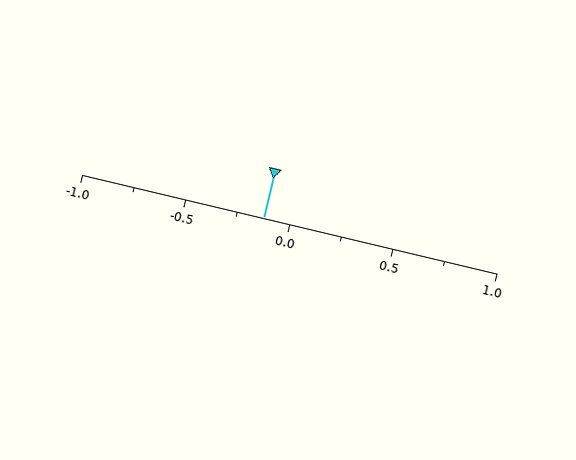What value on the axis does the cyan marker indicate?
The marker indicates approximately -0.12.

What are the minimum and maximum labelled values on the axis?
The axis runs from -1.0 to 1.0.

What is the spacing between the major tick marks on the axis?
The major ticks are spaced 0.5 apart.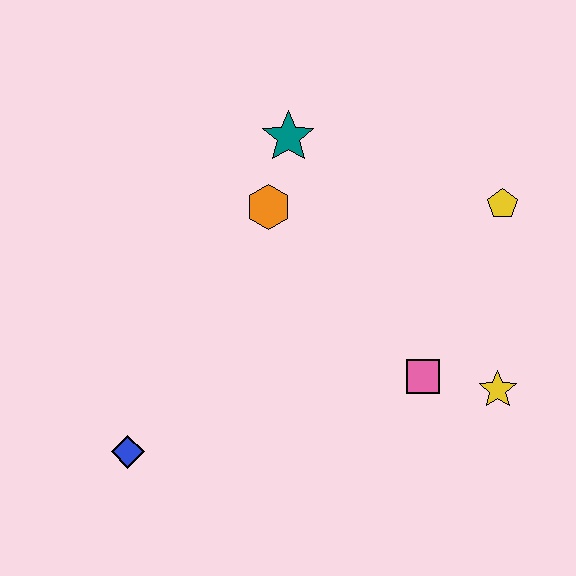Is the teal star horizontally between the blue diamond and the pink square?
Yes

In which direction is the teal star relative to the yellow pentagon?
The teal star is to the left of the yellow pentagon.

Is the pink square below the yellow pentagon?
Yes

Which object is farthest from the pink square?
The blue diamond is farthest from the pink square.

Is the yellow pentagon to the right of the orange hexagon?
Yes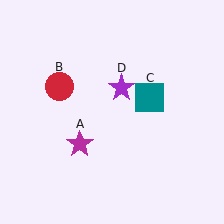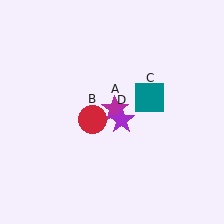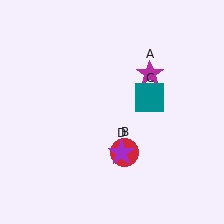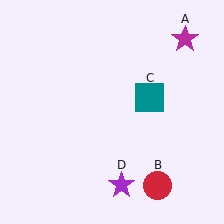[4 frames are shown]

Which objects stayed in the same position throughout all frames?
Teal square (object C) remained stationary.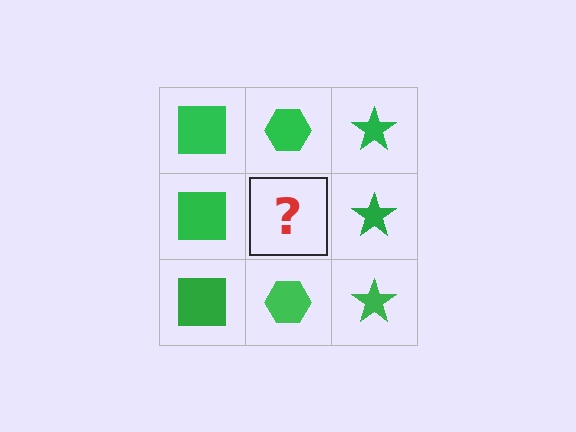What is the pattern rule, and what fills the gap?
The rule is that each column has a consistent shape. The gap should be filled with a green hexagon.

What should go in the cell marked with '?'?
The missing cell should contain a green hexagon.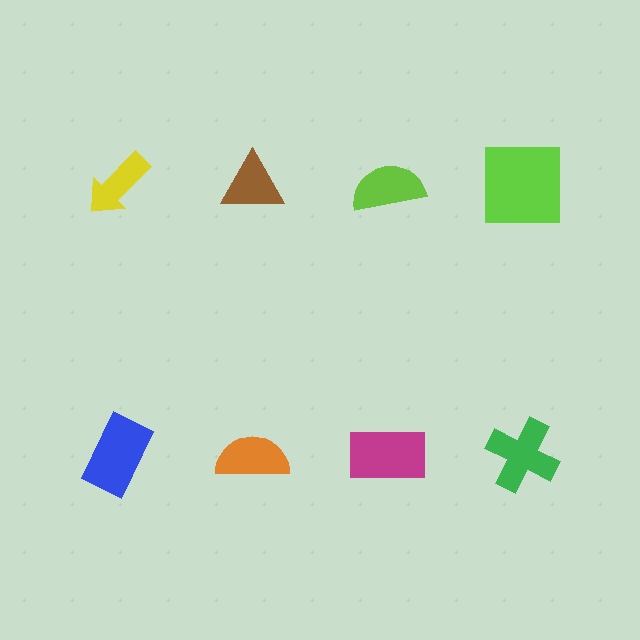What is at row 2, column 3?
A magenta rectangle.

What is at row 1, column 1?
A yellow arrow.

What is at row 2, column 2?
An orange semicircle.